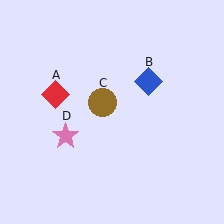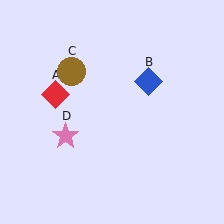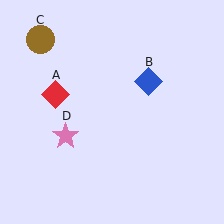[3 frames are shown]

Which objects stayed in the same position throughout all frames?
Red diamond (object A) and blue diamond (object B) and pink star (object D) remained stationary.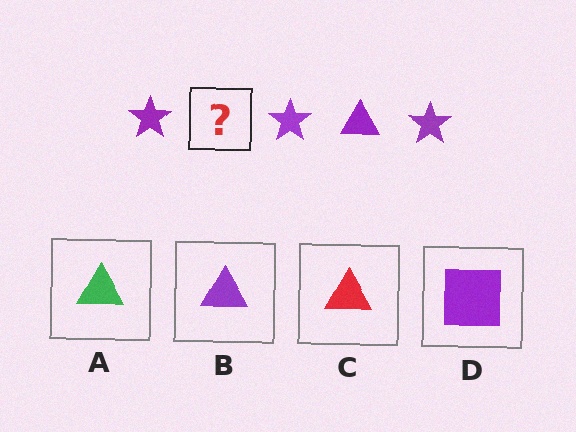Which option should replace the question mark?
Option B.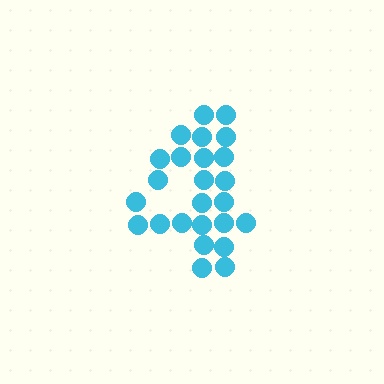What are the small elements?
The small elements are circles.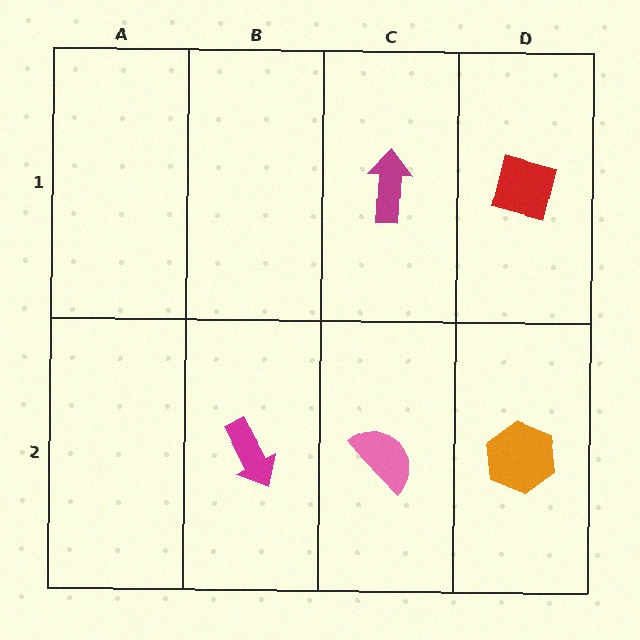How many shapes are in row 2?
3 shapes.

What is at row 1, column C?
A magenta arrow.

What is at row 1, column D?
A red square.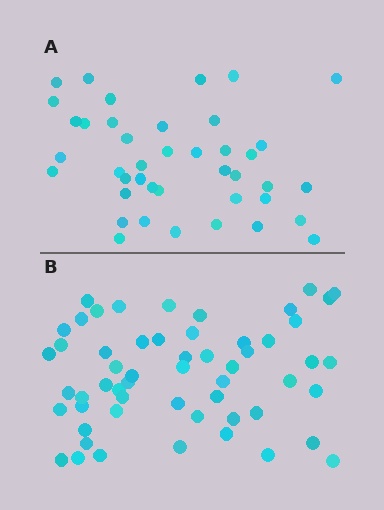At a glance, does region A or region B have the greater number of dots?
Region B (the bottom region) has more dots.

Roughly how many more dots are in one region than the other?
Region B has approximately 15 more dots than region A.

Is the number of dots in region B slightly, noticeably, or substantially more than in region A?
Region B has noticeably more, but not dramatically so. The ratio is roughly 1.4 to 1.